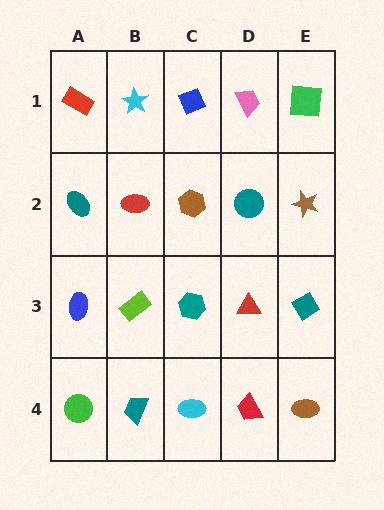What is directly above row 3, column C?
A brown hexagon.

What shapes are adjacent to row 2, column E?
A green square (row 1, column E), a teal diamond (row 3, column E), a teal circle (row 2, column D).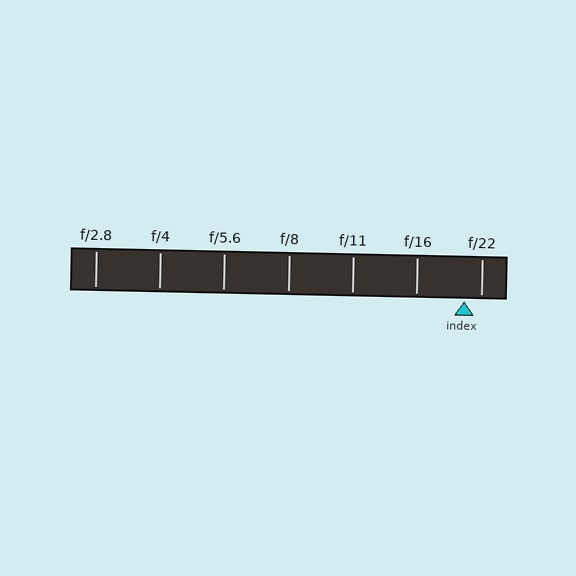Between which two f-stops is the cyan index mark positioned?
The index mark is between f/16 and f/22.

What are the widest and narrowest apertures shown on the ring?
The widest aperture shown is f/2.8 and the narrowest is f/22.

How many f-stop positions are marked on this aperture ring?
There are 7 f-stop positions marked.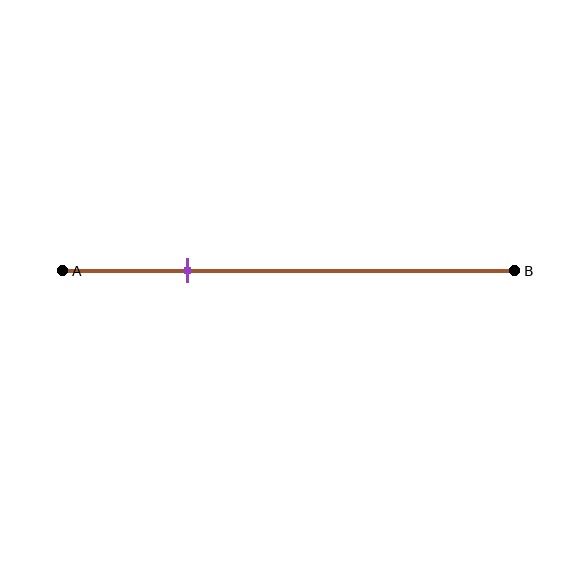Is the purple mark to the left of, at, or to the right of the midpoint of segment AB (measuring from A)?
The purple mark is to the left of the midpoint of segment AB.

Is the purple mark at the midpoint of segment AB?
No, the mark is at about 25% from A, not at the 50% midpoint.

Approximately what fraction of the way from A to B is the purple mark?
The purple mark is approximately 25% of the way from A to B.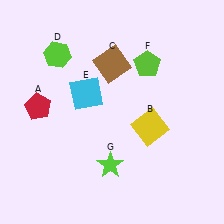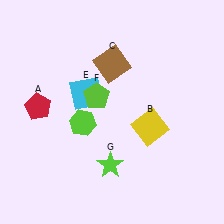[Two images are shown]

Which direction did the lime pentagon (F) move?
The lime pentagon (F) moved left.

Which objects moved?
The objects that moved are: the lime hexagon (D), the lime pentagon (F).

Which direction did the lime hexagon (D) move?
The lime hexagon (D) moved down.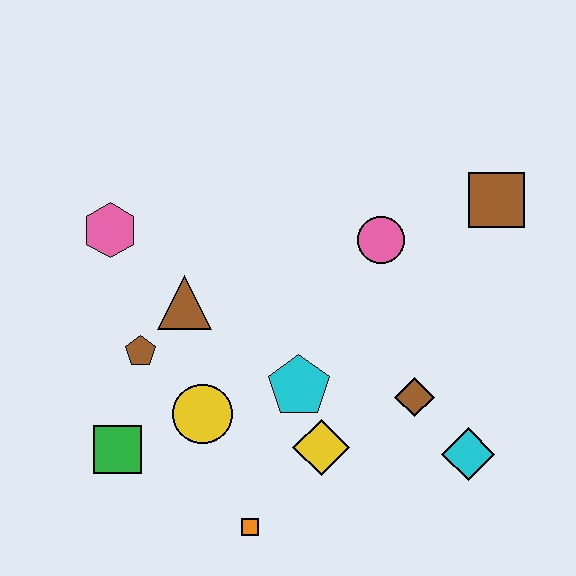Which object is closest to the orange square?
The yellow diamond is closest to the orange square.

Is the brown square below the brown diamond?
No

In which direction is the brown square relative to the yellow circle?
The brown square is to the right of the yellow circle.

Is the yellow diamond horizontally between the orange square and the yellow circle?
No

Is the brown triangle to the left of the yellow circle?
Yes